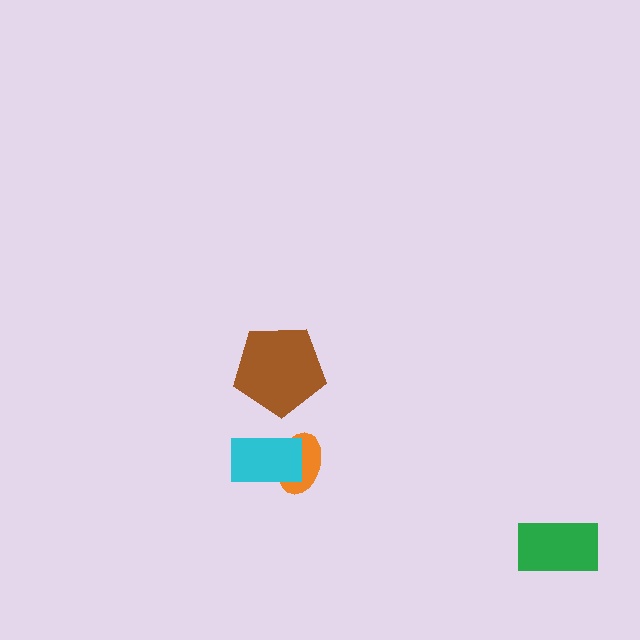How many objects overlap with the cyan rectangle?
1 object overlaps with the cyan rectangle.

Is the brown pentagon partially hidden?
No, no other shape covers it.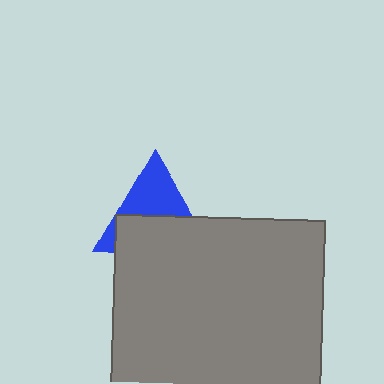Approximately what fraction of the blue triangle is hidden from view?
Roughly 55% of the blue triangle is hidden behind the gray rectangle.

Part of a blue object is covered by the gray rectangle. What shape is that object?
It is a triangle.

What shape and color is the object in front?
The object in front is a gray rectangle.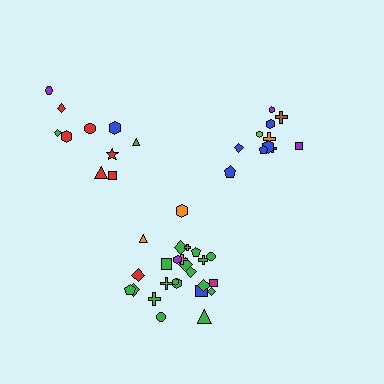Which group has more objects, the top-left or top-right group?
The top-right group.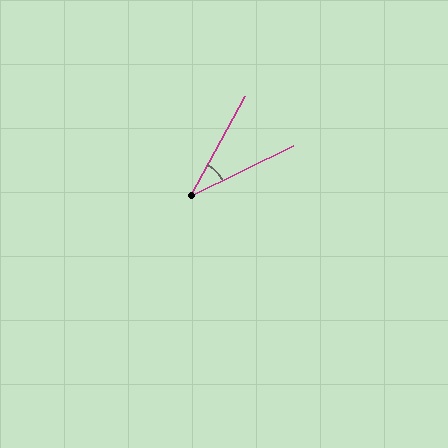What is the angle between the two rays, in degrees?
Approximately 35 degrees.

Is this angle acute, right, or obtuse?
It is acute.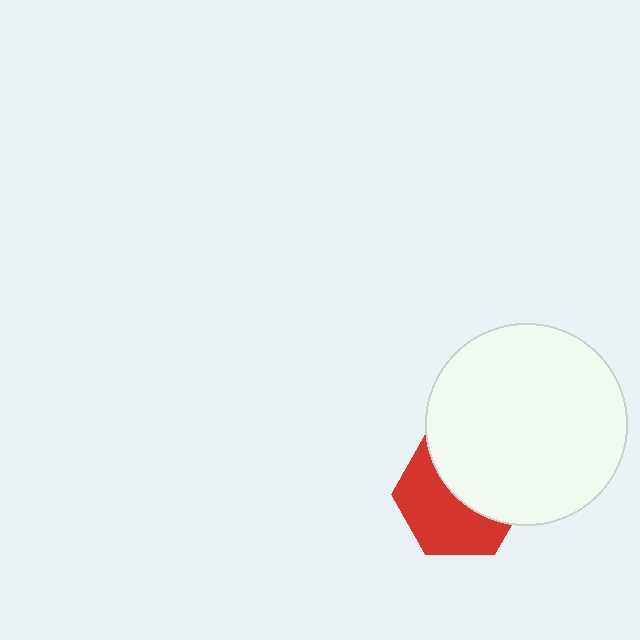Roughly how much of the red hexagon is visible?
About half of it is visible (roughly 52%).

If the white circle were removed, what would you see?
You would see the complete red hexagon.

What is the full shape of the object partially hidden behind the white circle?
The partially hidden object is a red hexagon.